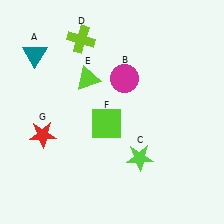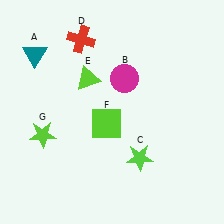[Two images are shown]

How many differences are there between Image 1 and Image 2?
There are 2 differences between the two images.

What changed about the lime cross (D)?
In Image 1, D is lime. In Image 2, it changed to red.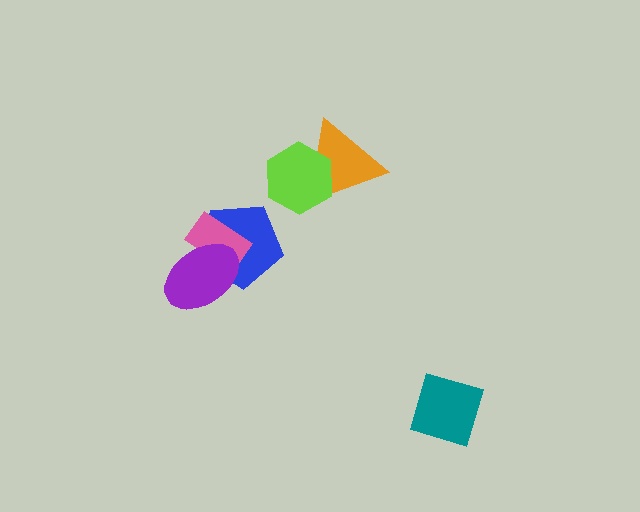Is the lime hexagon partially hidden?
No, no other shape covers it.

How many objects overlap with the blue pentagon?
2 objects overlap with the blue pentagon.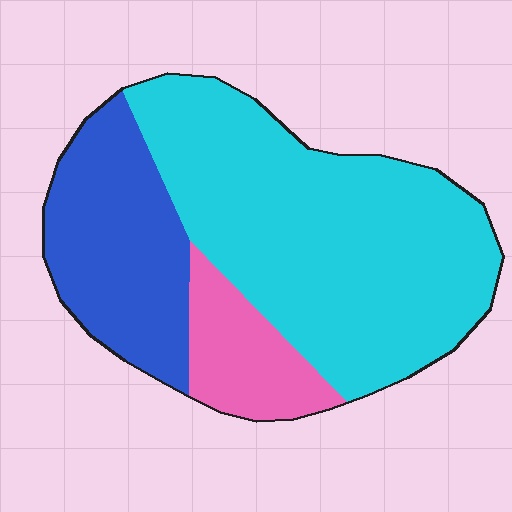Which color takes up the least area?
Pink, at roughly 15%.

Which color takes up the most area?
Cyan, at roughly 60%.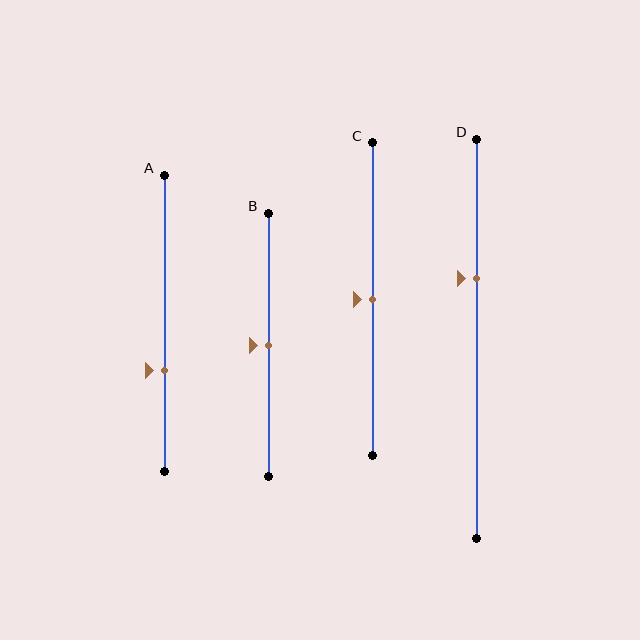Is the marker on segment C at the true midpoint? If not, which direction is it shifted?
Yes, the marker on segment C is at the true midpoint.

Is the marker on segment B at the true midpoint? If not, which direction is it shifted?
Yes, the marker on segment B is at the true midpoint.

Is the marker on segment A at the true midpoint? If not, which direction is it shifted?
No, the marker on segment A is shifted downward by about 16% of the segment length.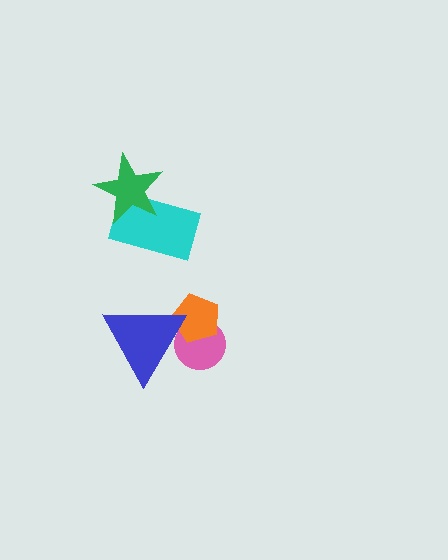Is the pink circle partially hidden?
Yes, it is partially covered by another shape.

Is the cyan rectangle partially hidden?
Yes, it is partially covered by another shape.